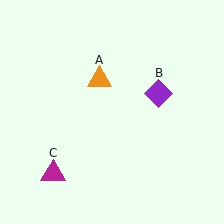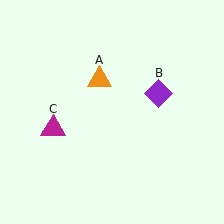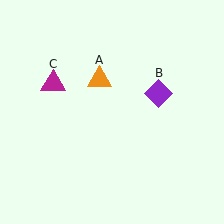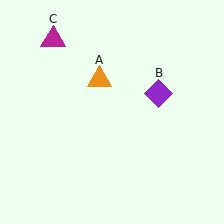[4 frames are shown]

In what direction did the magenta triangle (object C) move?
The magenta triangle (object C) moved up.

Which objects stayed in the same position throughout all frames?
Orange triangle (object A) and purple diamond (object B) remained stationary.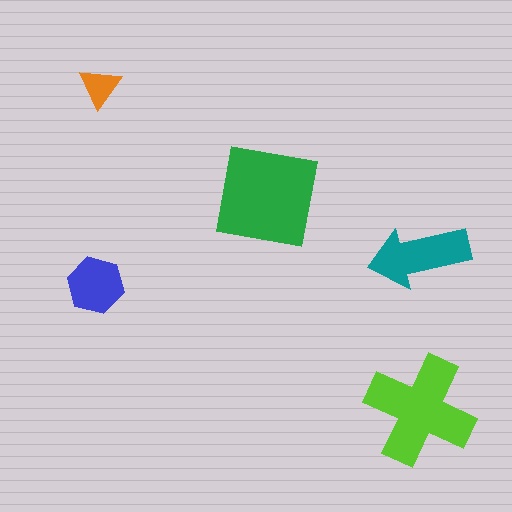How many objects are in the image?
There are 5 objects in the image.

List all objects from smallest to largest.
The orange triangle, the blue hexagon, the teal arrow, the lime cross, the green square.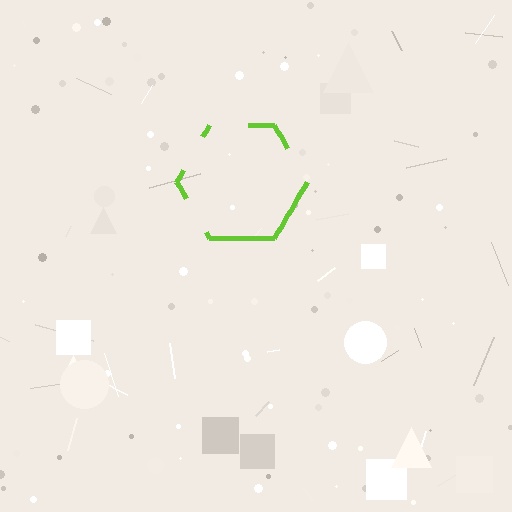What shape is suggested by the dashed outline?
The dashed outline suggests a hexagon.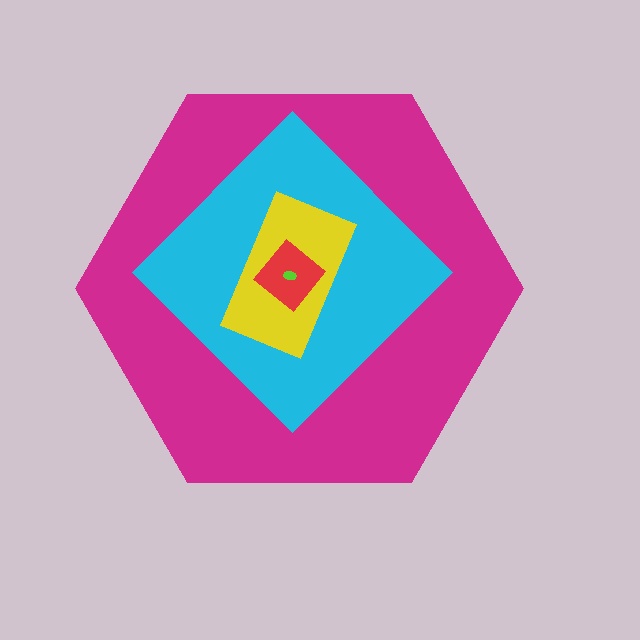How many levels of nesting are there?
5.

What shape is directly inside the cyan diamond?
The yellow rectangle.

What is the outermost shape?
The magenta hexagon.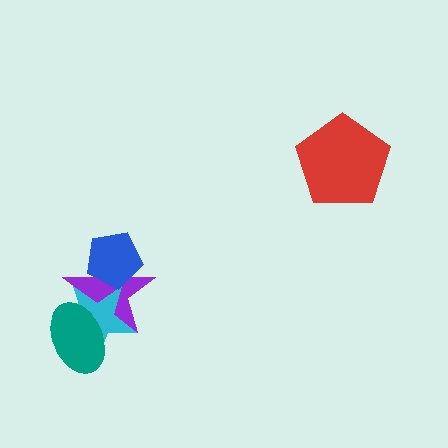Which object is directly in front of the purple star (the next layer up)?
The cyan star is directly in front of the purple star.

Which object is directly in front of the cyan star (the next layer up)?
The blue pentagon is directly in front of the cyan star.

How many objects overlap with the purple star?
3 objects overlap with the purple star.